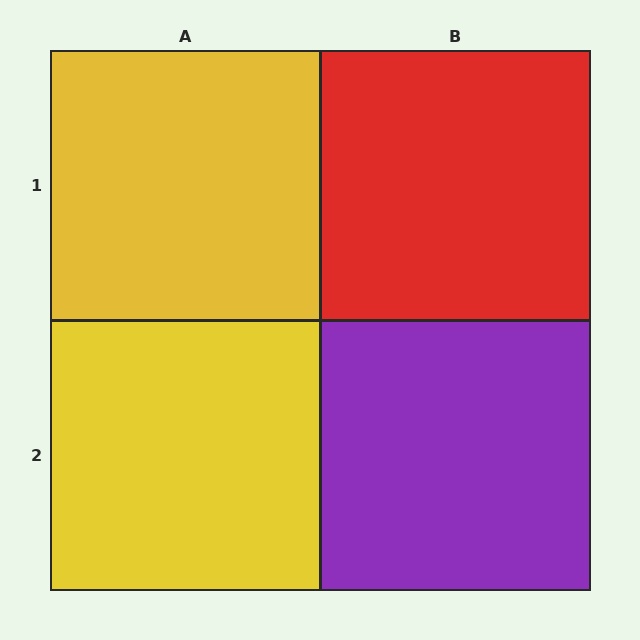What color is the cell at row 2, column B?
Purple.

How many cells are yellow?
2 cells are yellow.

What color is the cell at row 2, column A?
Yellow.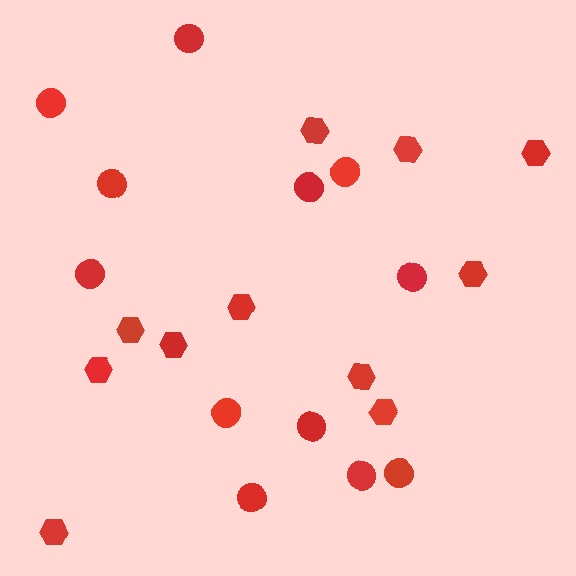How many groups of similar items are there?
There are 2 groups: one group of hexagons (11) and one group of circles (12).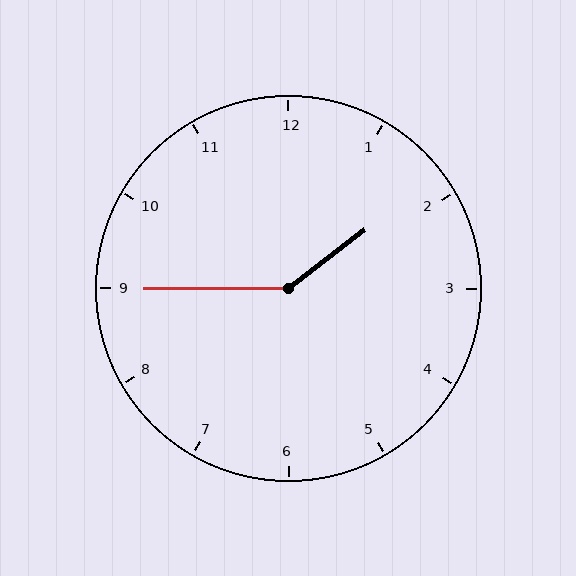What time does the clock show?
1:45.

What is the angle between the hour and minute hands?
Approximately 142 degrees.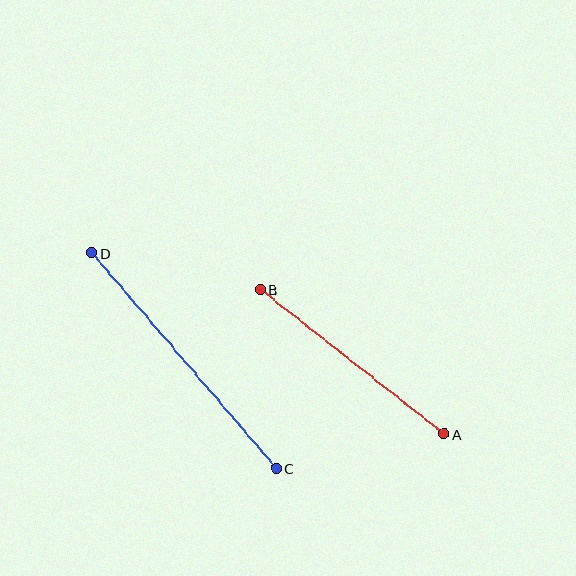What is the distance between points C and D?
The distance is approximately 284 pixels.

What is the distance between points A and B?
The distance is approximately 234 pixels.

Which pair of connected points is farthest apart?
Points C and D are farthest apart.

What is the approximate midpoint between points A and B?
The midpoint is at approximately (352, 362) pixels.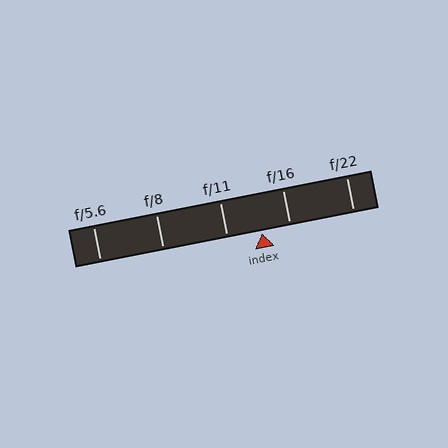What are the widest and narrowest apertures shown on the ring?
The widest aperture shown is f/5.6 and the narrowest is f/22.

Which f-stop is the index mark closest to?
The index mark is closest to f/16.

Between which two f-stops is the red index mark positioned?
The index mark is between f/11 and f/16.